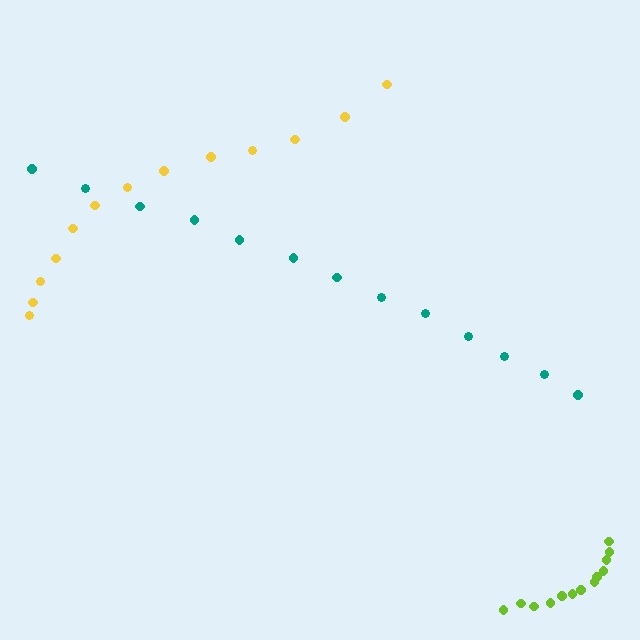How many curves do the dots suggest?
There are 3 distinct paths.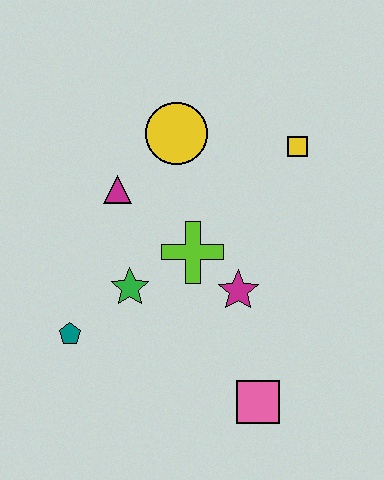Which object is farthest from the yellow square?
The teal pentagon is farthest from the yellow square.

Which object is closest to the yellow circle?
The magenta triangle is closest to the yellow circle.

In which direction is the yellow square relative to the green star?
The yellow square is to the right of the green star.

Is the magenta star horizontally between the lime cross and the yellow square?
Yes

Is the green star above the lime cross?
No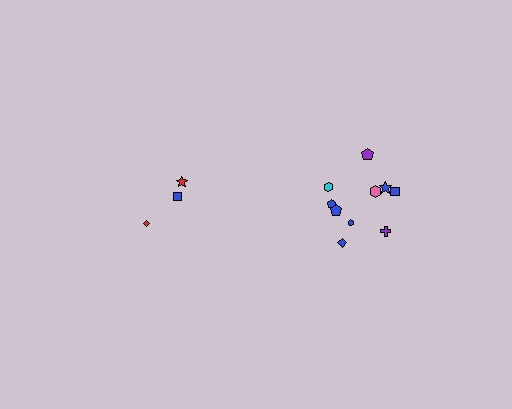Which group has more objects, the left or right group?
The right group.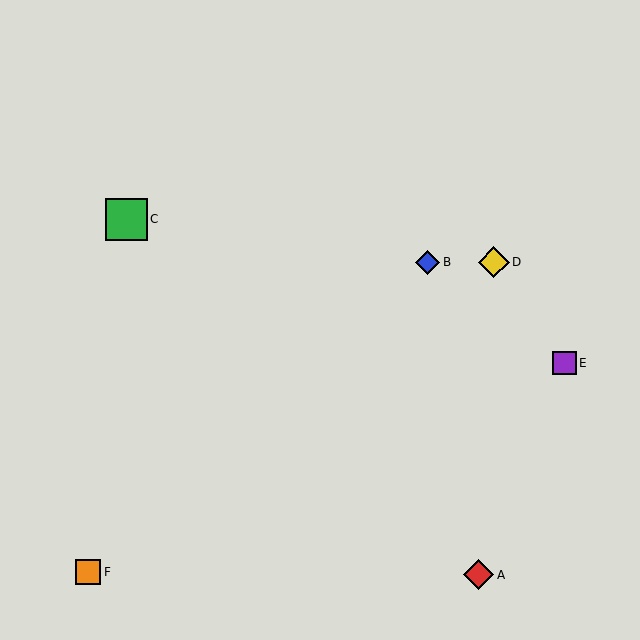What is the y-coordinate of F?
Object F is at y≈572.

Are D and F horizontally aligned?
No, D is at y≈262 and F is at y≈572.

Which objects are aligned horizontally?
Objects B, D are aligned horizontally.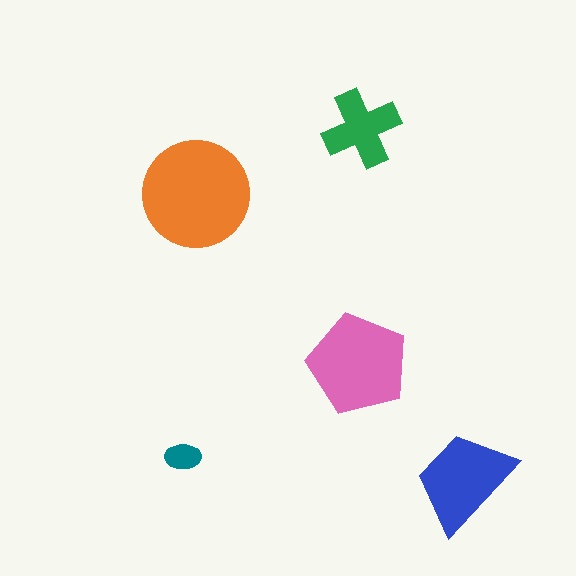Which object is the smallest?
The teal ellipse.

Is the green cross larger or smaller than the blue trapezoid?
Smaller.